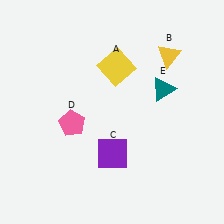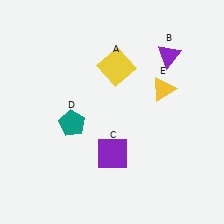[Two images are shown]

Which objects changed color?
B changed from yellow to purple. D changed from pink to teal. E changed from teal to yellow.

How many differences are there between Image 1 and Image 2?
There are 3 differences between the two images.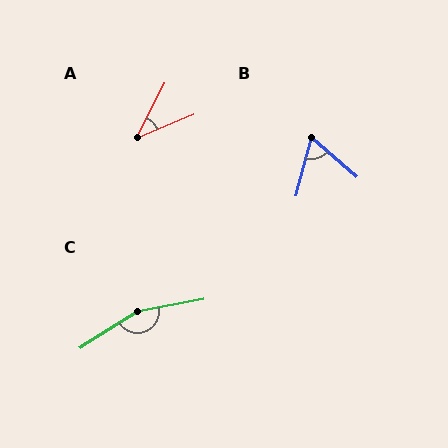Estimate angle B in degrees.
Approximately 64 degrees.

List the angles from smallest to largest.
A (41°), B (64°), C (158°).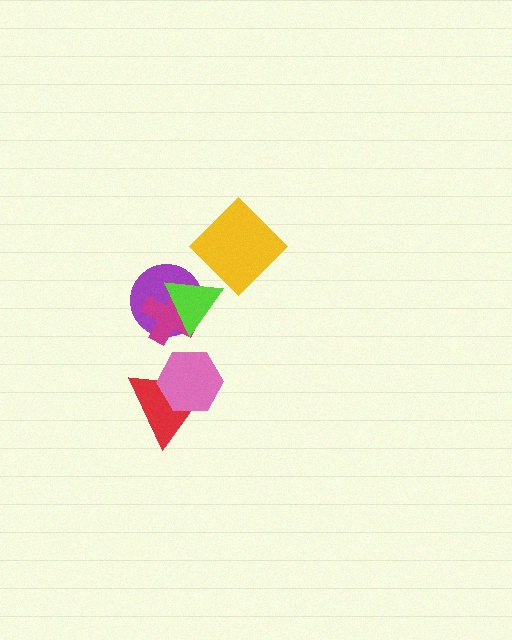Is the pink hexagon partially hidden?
No, no other shape covers it.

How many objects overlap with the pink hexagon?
1 object overlaps with the pink hexagon.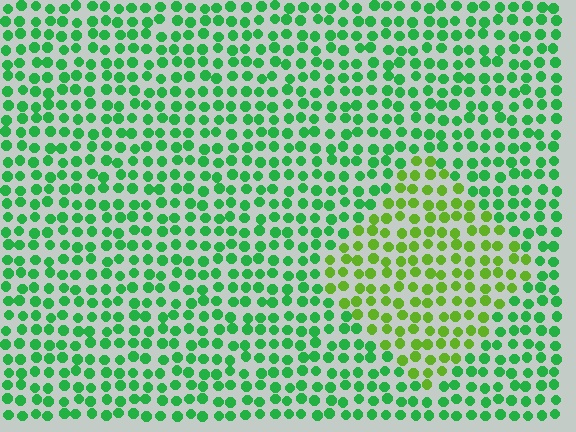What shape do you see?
I see a diamond.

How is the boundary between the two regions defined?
The boundary is defined purely by a slight shift in hue (about 39 degrees). Spacing, size, and orientation are identical on both sides.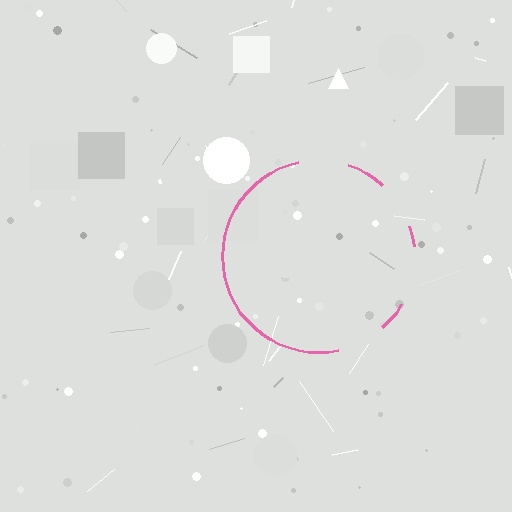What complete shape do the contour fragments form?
The contour fragments form a circle.